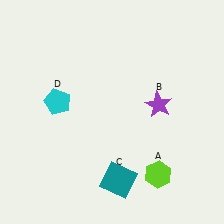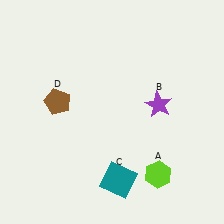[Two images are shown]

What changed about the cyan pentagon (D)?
In Image 1, D is cyan. In Image 2, it changed to brown.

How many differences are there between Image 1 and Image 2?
There is 1 difference between the two images.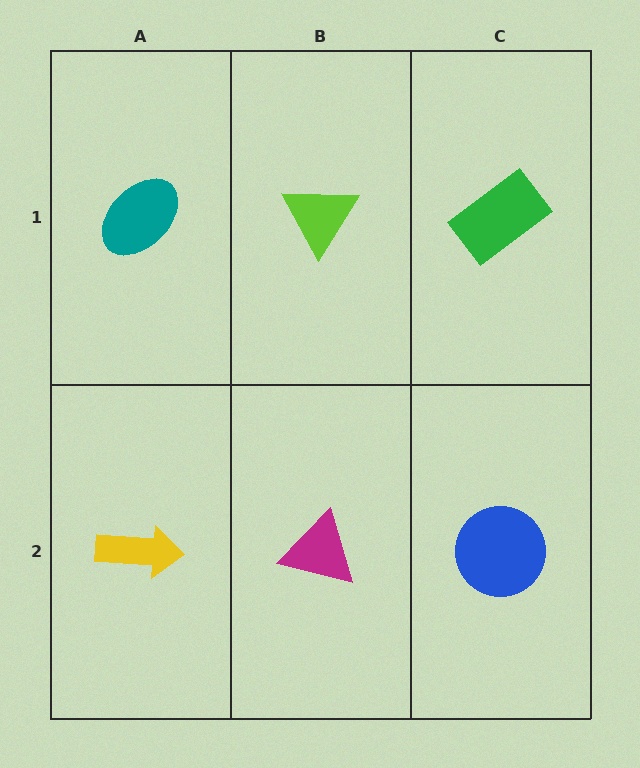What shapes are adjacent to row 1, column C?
A blue circle (row 2, column C), a lime triangle (row 1, column B).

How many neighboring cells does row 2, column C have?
2.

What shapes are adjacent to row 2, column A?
A teal ellipse (row 1, column A), a magenta triangle (row 2, column B).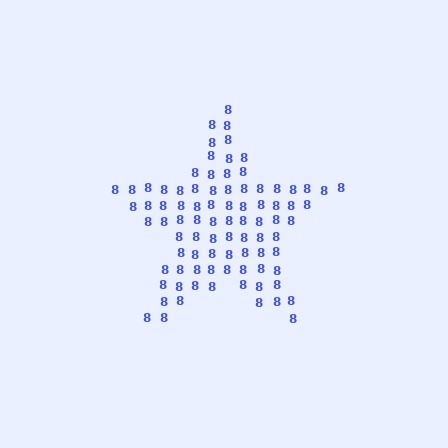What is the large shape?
The large shape is a star.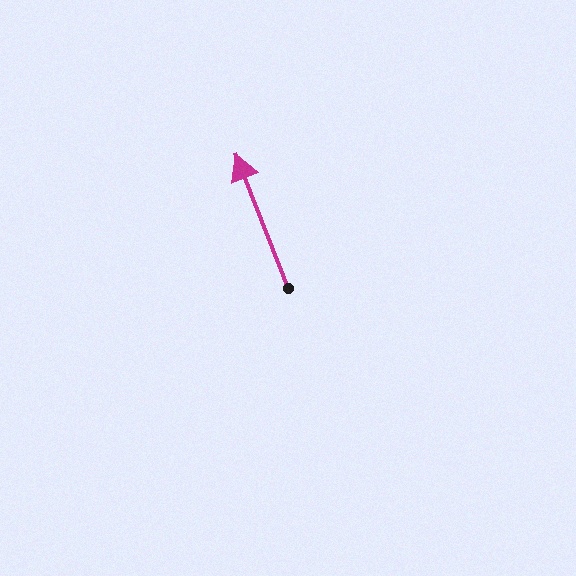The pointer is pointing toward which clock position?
Roughly 11 o'clock.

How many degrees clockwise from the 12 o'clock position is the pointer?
Approximately 339 degrees.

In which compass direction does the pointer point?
North.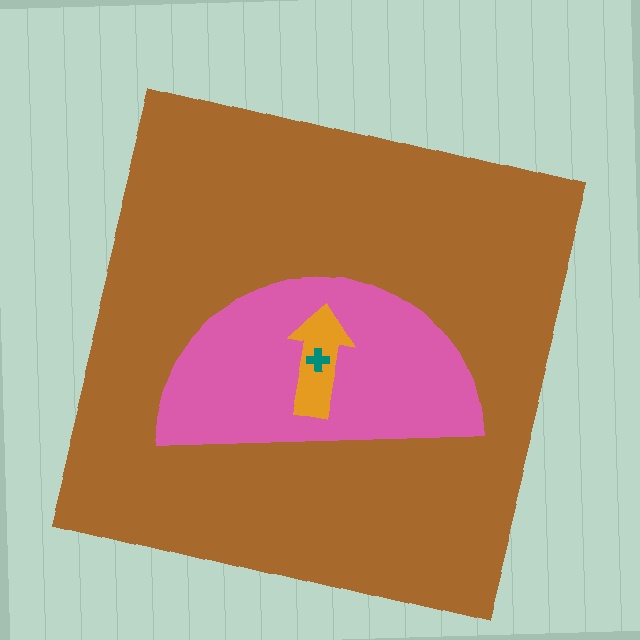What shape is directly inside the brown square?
The pink semicircle.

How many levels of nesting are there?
4.